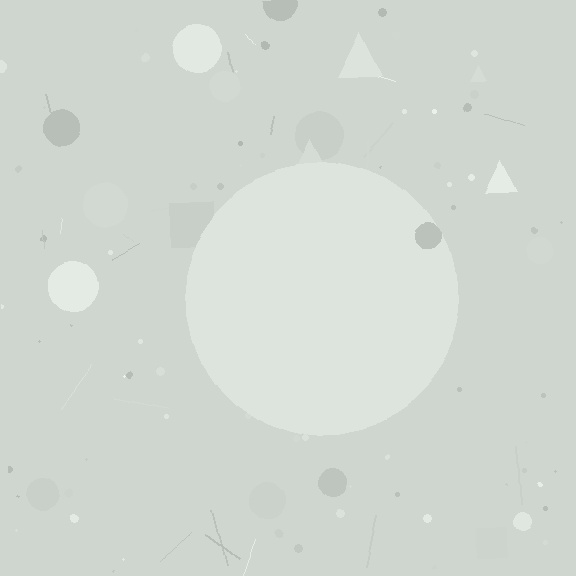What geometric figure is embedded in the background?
A circle is embedded in the background.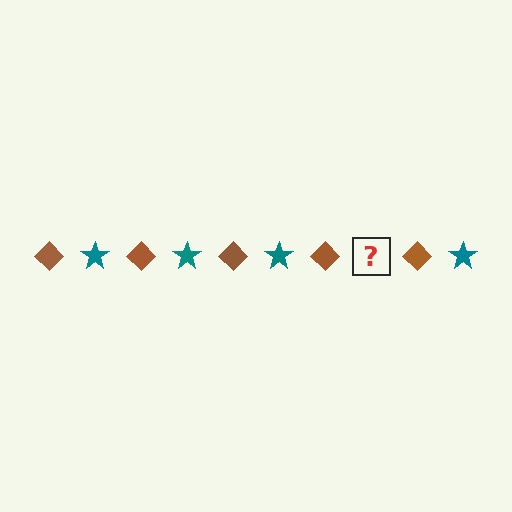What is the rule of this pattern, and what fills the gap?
The rule is that the pattern alternates between brown diamond and teal star. The gap should be filled with a teal star.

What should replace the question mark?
The question mark should be replaced with a teal star.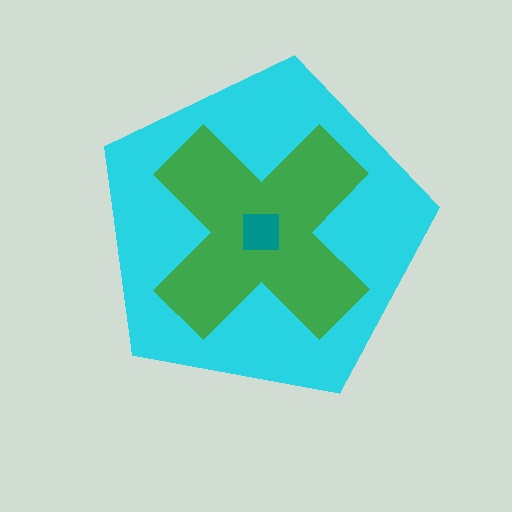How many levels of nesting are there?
3.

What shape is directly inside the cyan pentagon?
The green cross.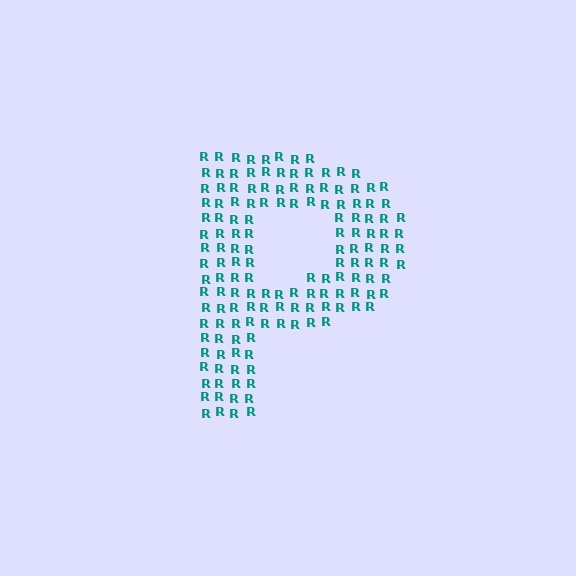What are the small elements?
The small elements are letter R's.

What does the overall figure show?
The overall figure shows the letter P.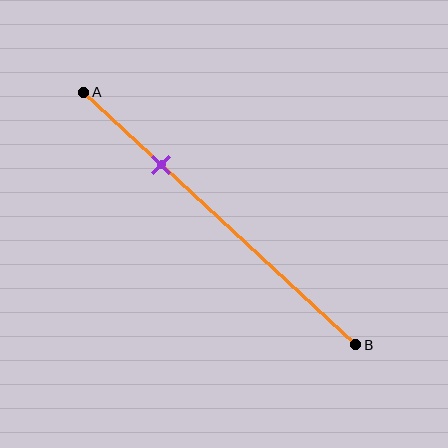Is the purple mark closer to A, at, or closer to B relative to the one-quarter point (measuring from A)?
The purple mark is closer to point B than the one-quarter point of segment AB.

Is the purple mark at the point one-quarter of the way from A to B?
No, the mark is at about 30% from A, not at the 25% one-quarter point.